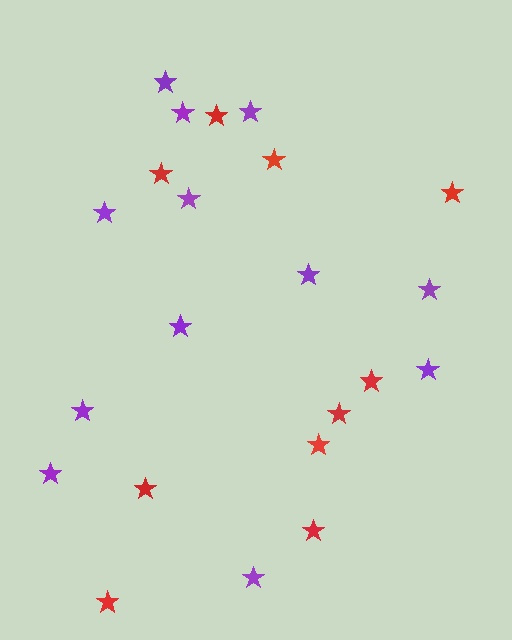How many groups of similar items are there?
There are 2 groups: one group of red stars (10) and one group of purple stars (12).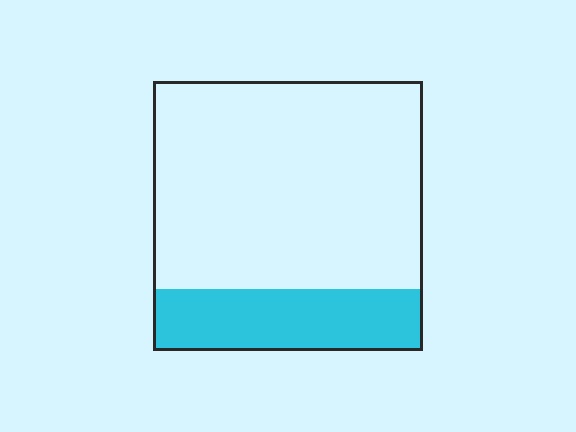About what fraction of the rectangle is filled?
About one quarter (1/4).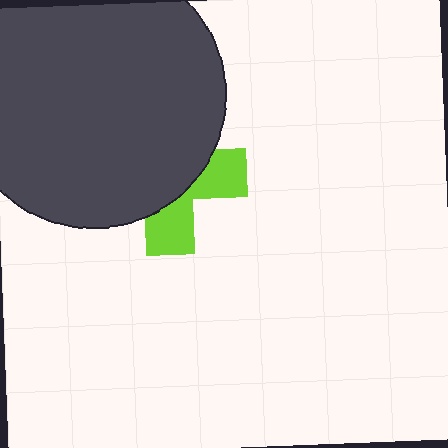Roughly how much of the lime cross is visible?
A small part of it is visible (roughly 36%).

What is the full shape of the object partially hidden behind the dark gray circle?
The partially hidden object is a lime cross.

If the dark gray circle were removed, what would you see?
You would see the complete lime cross.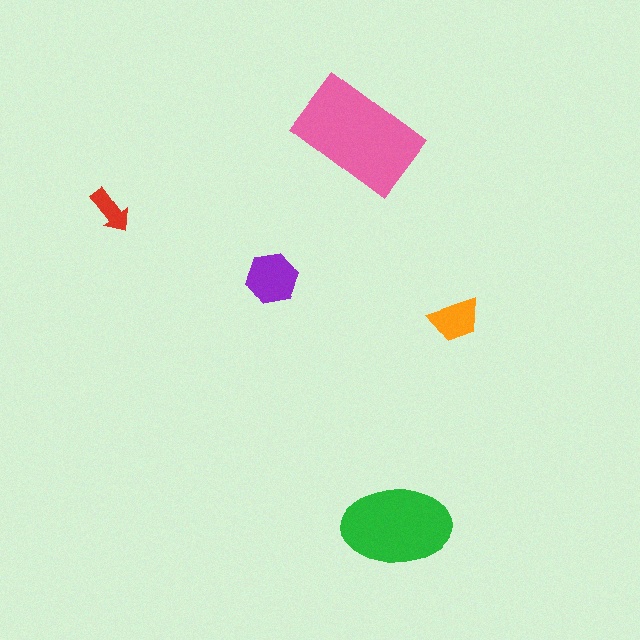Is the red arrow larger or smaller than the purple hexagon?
Smaller.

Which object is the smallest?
The red arrow.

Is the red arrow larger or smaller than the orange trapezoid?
Smaller.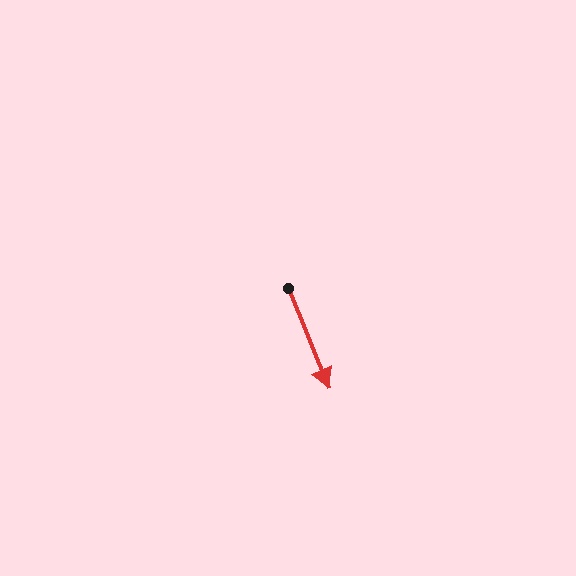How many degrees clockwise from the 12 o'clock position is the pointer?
Approximately 158 degrees.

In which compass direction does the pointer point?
South.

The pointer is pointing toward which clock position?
Roughly 5 o'clock.